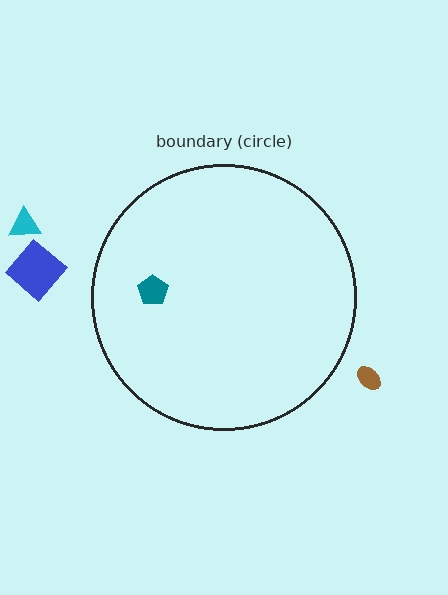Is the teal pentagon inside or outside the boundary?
Inside.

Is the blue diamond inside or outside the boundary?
Outside.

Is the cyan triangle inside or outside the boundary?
Outside.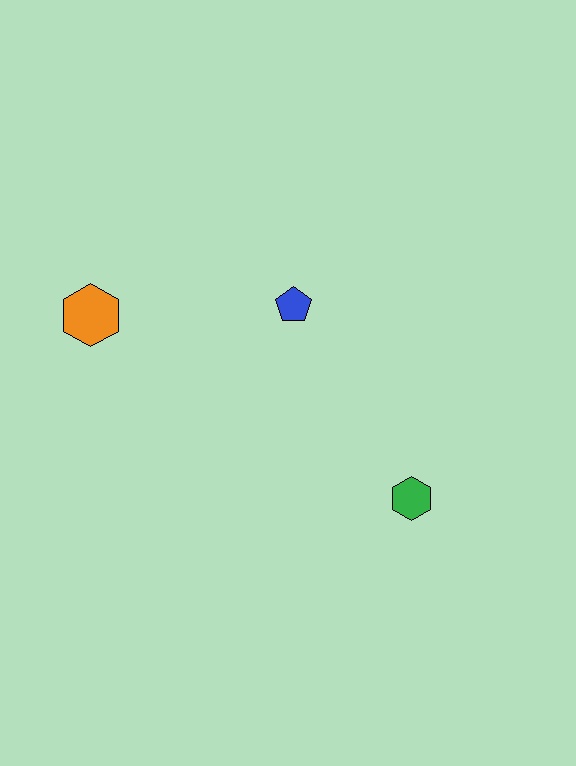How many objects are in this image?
There are 3 objects.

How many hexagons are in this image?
There are 2 hexagons.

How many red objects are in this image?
There are no red objects.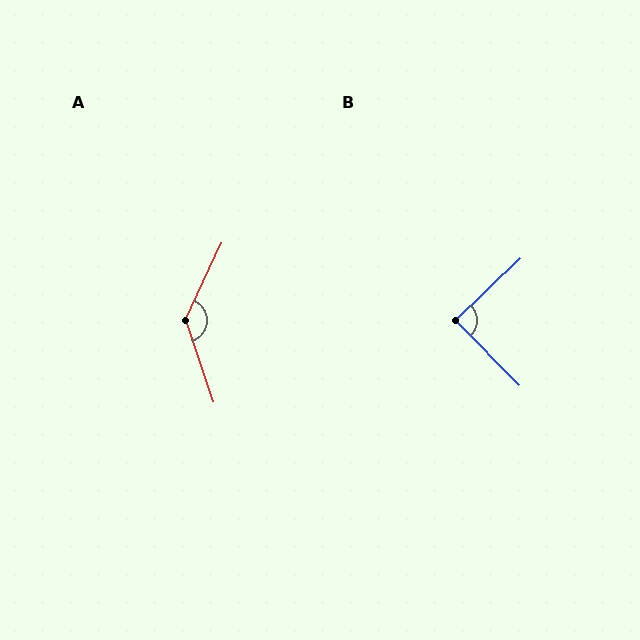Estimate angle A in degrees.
Approximately 136 degrees.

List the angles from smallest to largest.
B (89°), A (136°).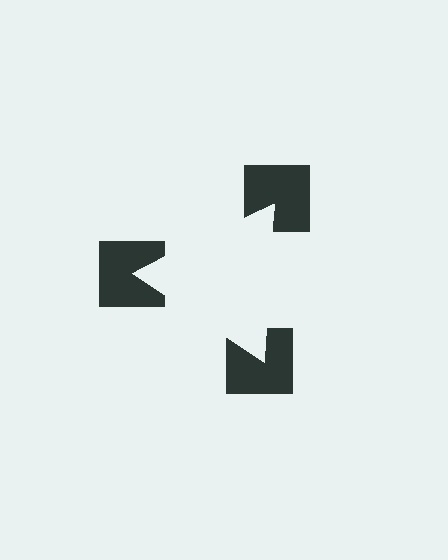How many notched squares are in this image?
There are 3 — one at each vertex of the illusory triangle.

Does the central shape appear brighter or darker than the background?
It typically appears slightly brighter than the background, even though no actual brightness change is drawn.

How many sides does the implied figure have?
3 sides.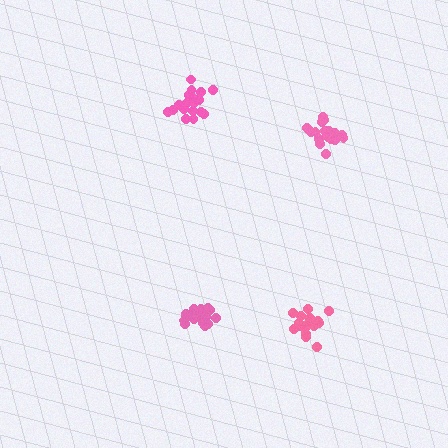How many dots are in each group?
Group 1: 18 dots, Group 2: 19 dots, Group 3: 18 dots, Group 4: 20 dots (75 total).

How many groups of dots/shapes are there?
There are 4 groups.